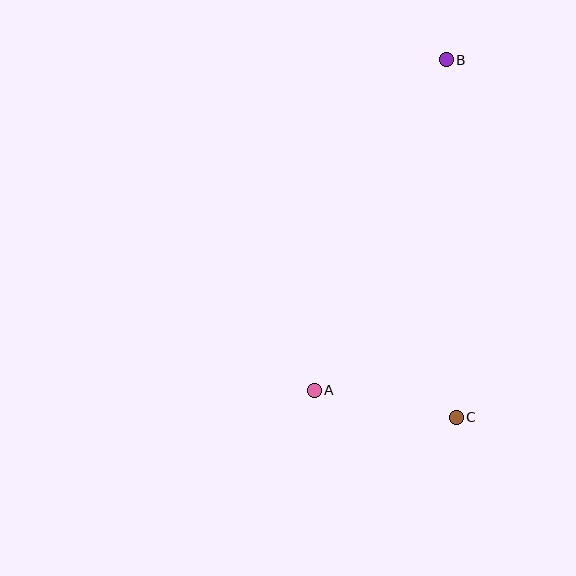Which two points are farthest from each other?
Points B and C are farthest from each other.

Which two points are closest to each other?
Points A and C are closest to each other.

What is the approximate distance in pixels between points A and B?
The distance between A and B is approximately 356 pixels.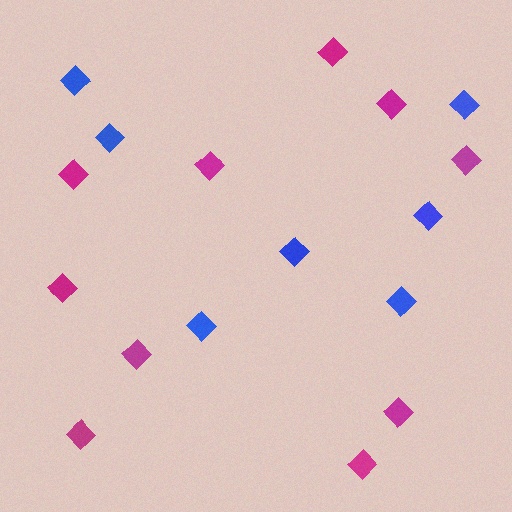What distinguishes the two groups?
There are 2 groups: one group of blue diamonds (7) and one group of magenta diamonds (10).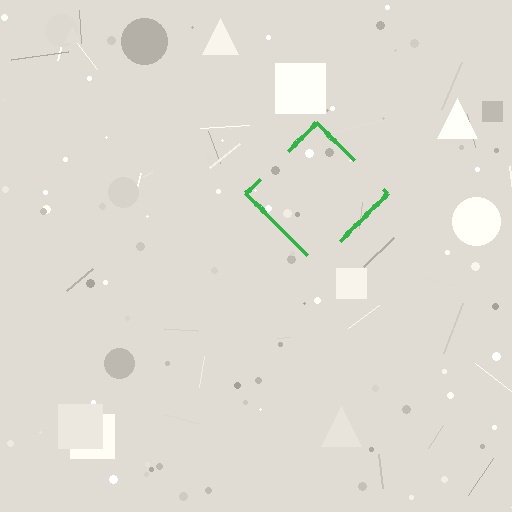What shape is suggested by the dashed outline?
The dashed outline suggests a diamond.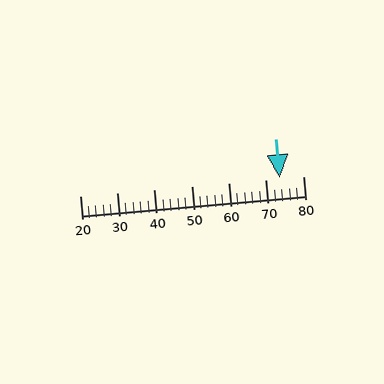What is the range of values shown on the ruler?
The ruler shows values from 20 to 80.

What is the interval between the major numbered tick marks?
The major tick marks are spaced 10 units apart.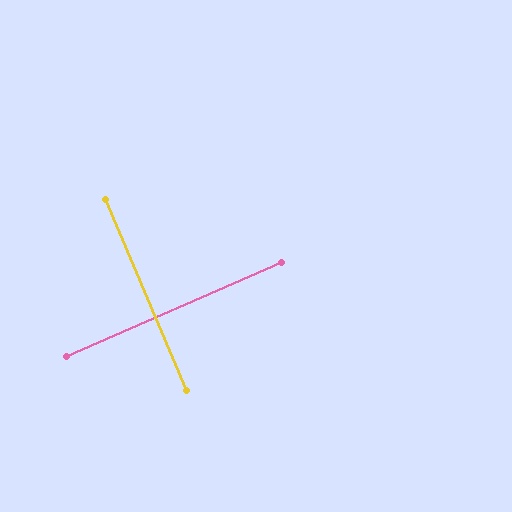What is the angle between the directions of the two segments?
Approximately 90 degrees.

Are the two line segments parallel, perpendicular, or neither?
Perpendicular — they meet at approximately 90°.